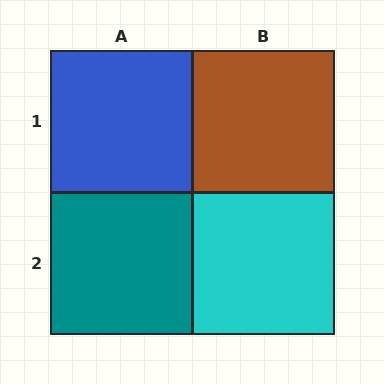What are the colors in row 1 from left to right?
Blue, brown.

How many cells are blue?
1 cell is blue.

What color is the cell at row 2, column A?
Teal.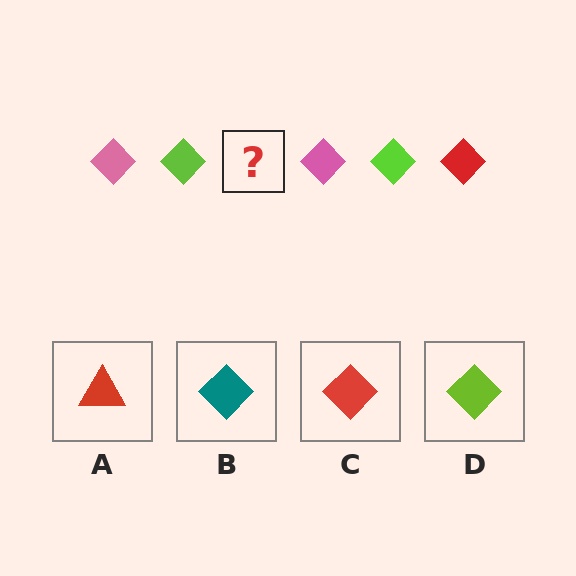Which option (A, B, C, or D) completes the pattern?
C.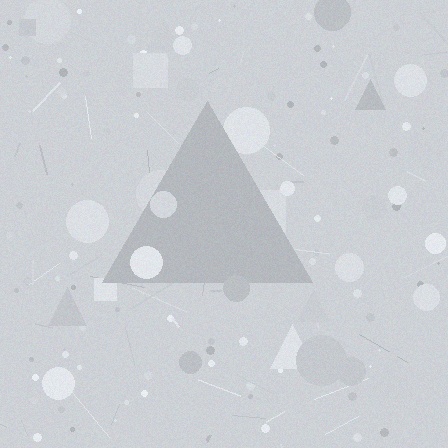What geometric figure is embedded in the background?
A triangle is embedded in the background.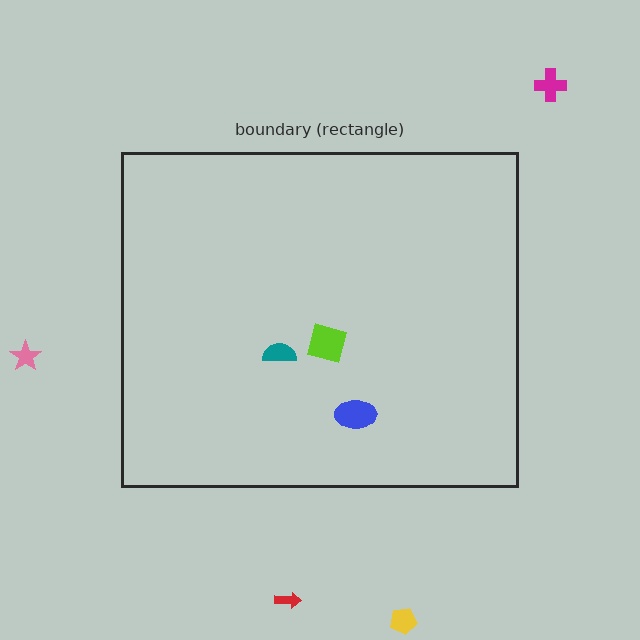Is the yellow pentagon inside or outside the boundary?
Outside.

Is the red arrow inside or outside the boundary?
Outside.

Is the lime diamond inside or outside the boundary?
Inside.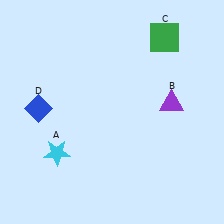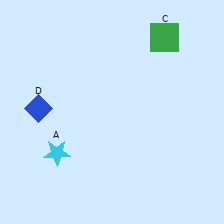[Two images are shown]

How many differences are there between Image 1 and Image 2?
There is 1 difference between the two images.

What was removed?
The purple triangle (B) was removed in Image 2.